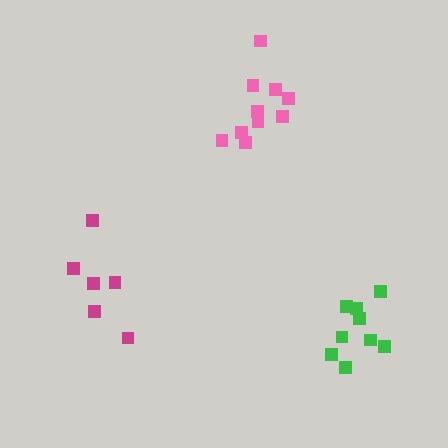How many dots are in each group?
Group 1: 6 dots, Group 2: 9 dots, Group 3: 10 dots (25 total).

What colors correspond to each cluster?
The clusters are colored: magenta, green, pink.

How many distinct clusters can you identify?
There are 3 distinct clusters.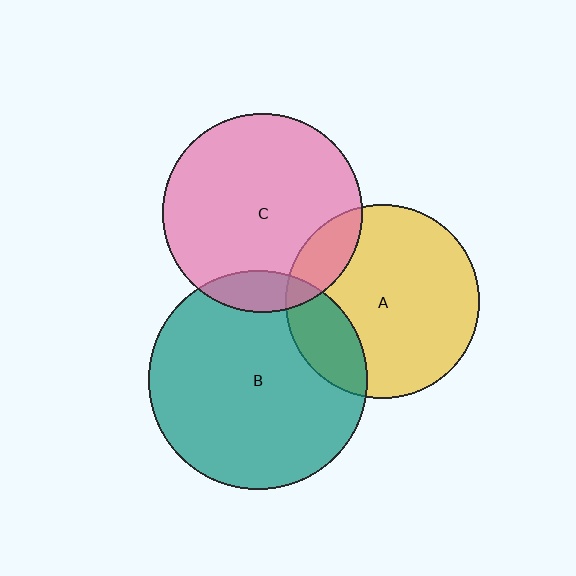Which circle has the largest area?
Circle B (teal).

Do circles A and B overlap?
Yes.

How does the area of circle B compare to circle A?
Approximately 1.3 times.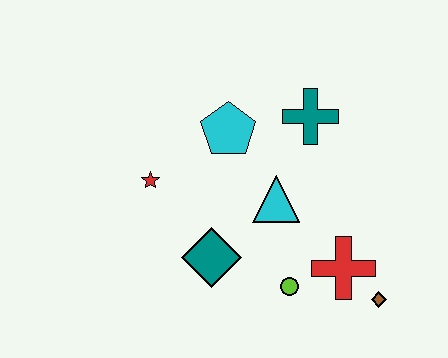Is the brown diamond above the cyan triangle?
No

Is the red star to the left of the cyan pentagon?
Yes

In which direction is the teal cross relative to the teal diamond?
The teal cross is above the teal diamond.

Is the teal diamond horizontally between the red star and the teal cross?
Yes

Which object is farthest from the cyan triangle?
The brown diamond is farthest from the cyan triangle.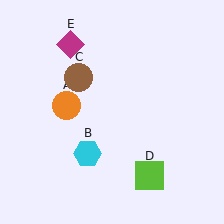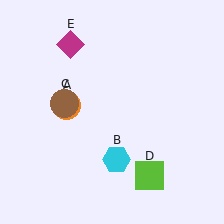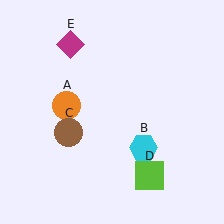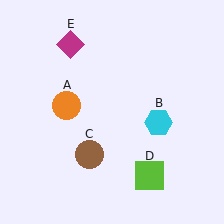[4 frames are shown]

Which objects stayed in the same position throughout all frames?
Orange circle (object A) and lime square (object D) and magenta diamond (object E) remained stationary.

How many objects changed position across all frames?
2 objects changed position: cyan hexagon (object B), brown circle (object C).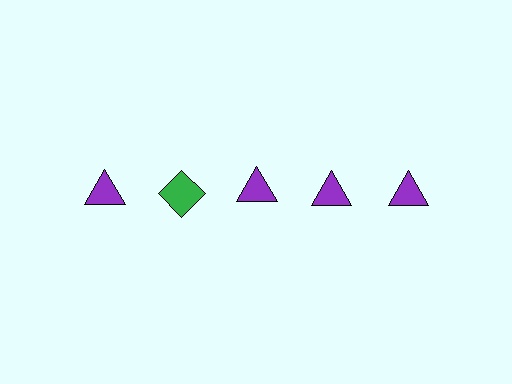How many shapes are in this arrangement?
There are 5 shapes arranged in a grid pattern.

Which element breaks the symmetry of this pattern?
The green diamond in the top row, second from left column breaks the symmetry. All other shapes are purple triangles.